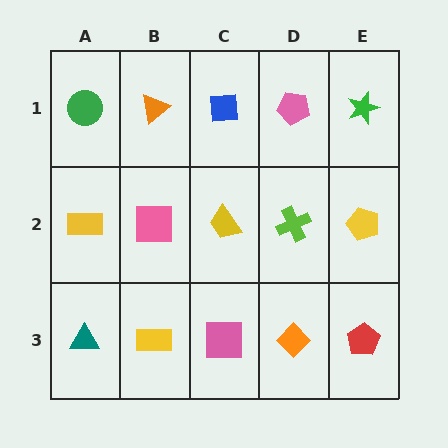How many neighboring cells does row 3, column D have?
3.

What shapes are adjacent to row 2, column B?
An orange triangle (row 1, column B), a yellow rectangle (row 3, column B), a yellow rectangle (row 2, column A), a yellow trapezoid (row 2, column C).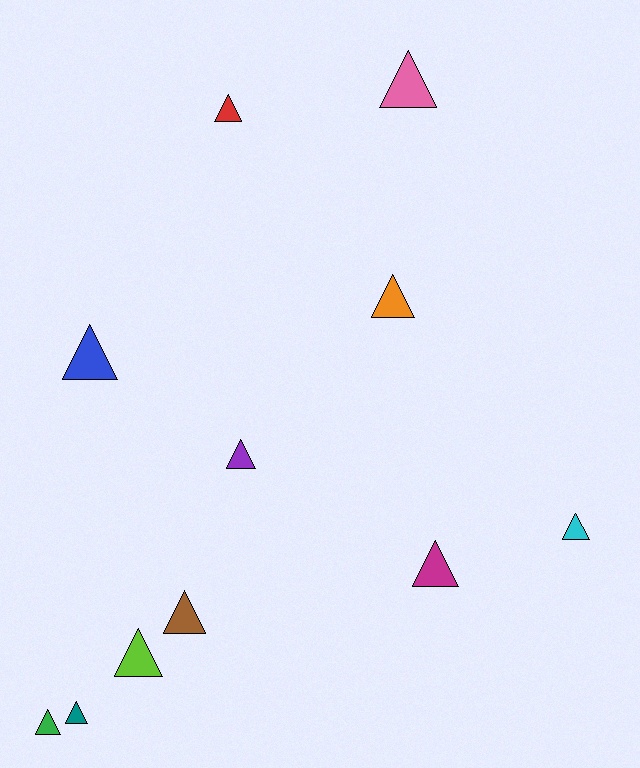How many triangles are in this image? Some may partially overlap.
There are 11 triangles.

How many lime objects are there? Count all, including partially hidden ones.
There is 1 lime object.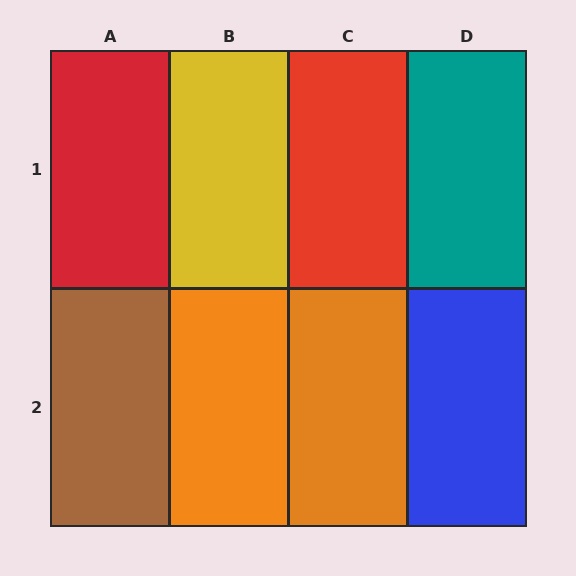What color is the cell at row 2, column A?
Brown.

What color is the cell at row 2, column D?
Blue.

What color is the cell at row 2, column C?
Orange.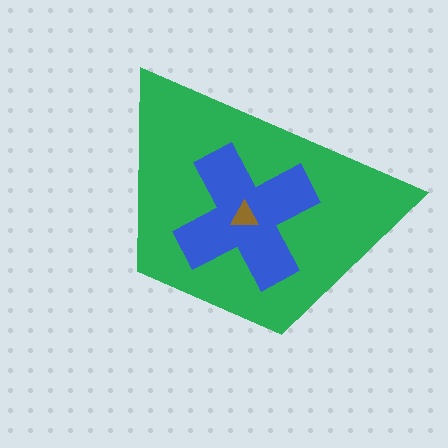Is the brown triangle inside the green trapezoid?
Yes.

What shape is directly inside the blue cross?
The brown triangle.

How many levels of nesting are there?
3.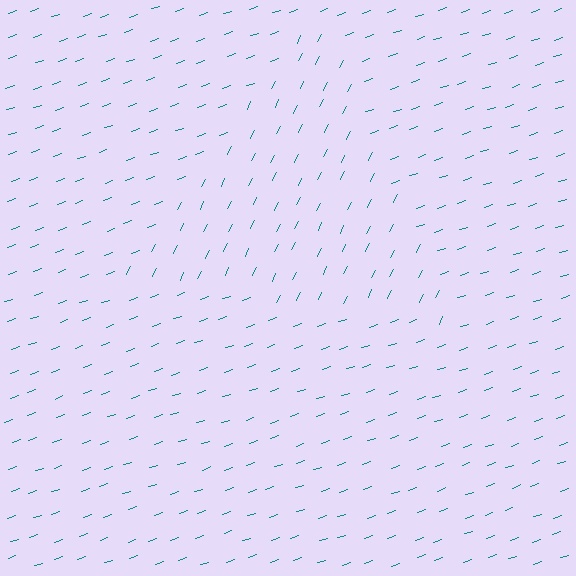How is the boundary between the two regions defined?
The boundary is defined purely by a change in line orientation (approximately 45 degrees difference). All lines are the same color and thickness.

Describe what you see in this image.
The image is filled with small teal line segments. A triangle region in the image has lines oriented differently from the surrounding lines, creating a visible texture boundary.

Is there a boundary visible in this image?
Yes, there is a texture boundary formed by a change in line orientation.